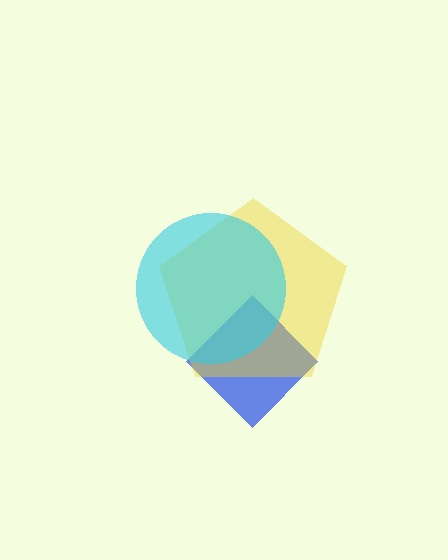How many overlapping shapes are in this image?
There are 3 overlapping shapes in the image.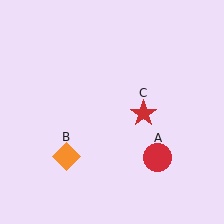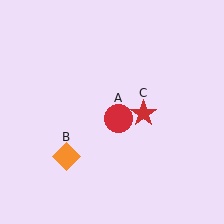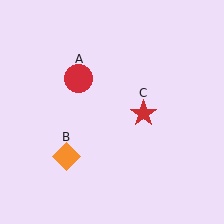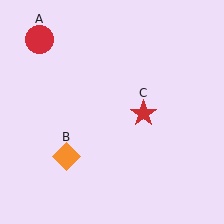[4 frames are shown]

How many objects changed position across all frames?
1 object changed position: red circle (object A).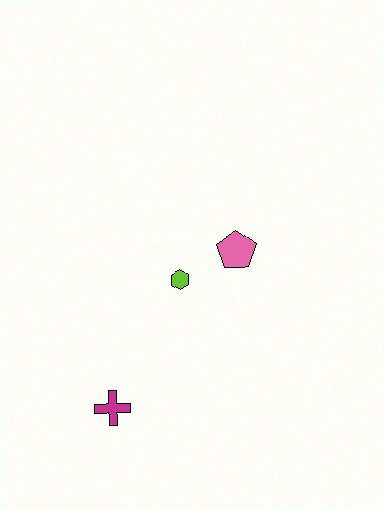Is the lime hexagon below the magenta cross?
No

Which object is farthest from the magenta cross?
The pink pentagon is farthest from the magenta cross.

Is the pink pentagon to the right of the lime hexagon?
Yes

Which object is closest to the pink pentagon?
The lime hexagon is closest to the pink pentagon.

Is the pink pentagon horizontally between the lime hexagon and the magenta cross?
No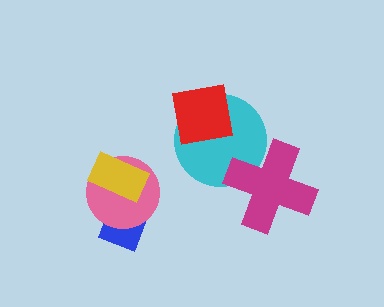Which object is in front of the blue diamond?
The pink circle is in front of the blue diamond.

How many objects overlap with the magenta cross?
1 object overlaps with the magenta cross.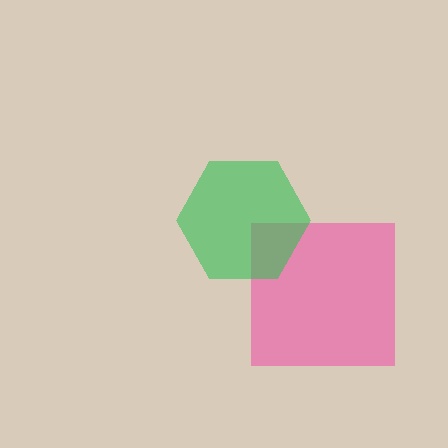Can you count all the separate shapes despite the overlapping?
Yes, there are 2 separate shapes.